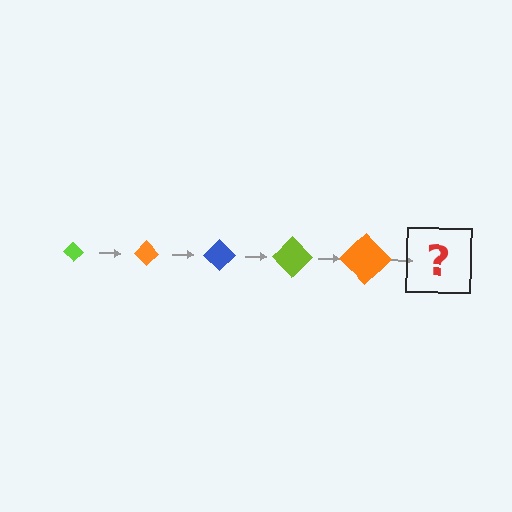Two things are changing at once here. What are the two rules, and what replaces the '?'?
The two rules are that the diamond grows larger each step and the color cycles through lime, orange, and blue. The '?' should be a blue diamond, larger than the previous one.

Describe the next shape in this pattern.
It should be a blue diamond, larger than the previous one.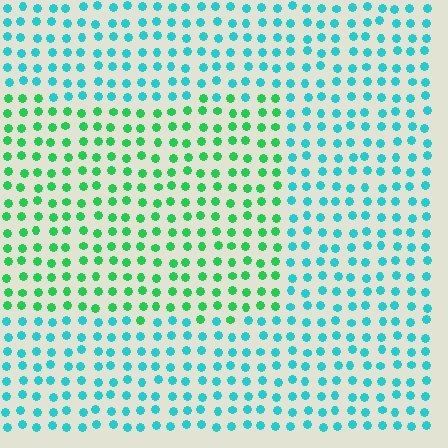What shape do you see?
I see a rectangle.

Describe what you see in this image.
The image is filled with small cyan elements in a uniform arrangement. A rectangle-shaped region is visible where the elements are tinted to a slightly different hue, forming a subtle color boundary.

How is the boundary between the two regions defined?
The boundary is defined purely by a slight shift in hue (about 42 degrees). Spacing, size, and orientation are identical on both sides.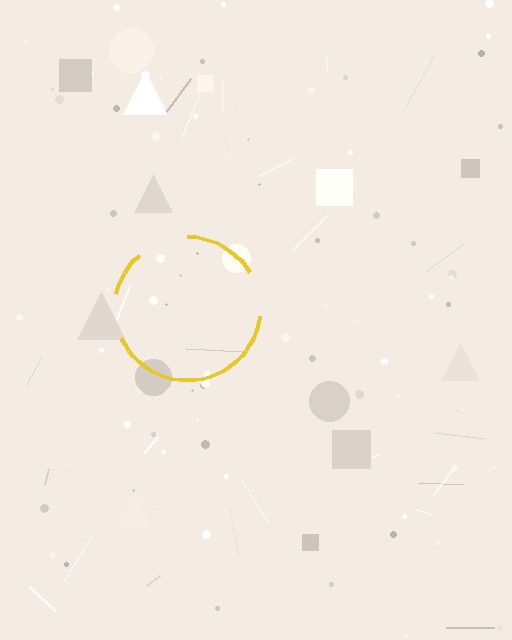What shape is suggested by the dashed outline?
The dashed outline suggests a circle.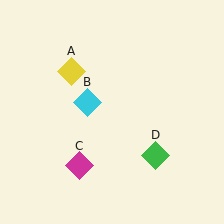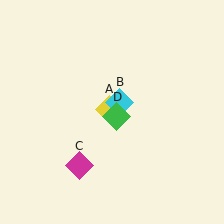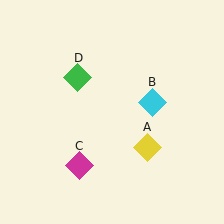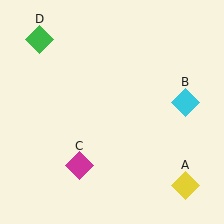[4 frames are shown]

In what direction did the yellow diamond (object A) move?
The yellow diamond (object A) moved down and to the right.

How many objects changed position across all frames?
3 objects changed position: yellow diamond (object A), cyan diamond (object B), green diamond (object D).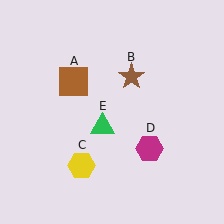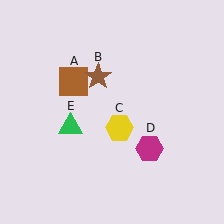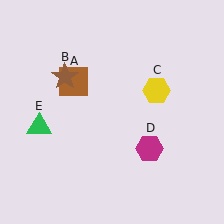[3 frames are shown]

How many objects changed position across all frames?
3 objects changed position: brown star (object B), yellow hexagon (object C), green triangle (object E).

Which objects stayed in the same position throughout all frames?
Brown square (object A) and magenta hexagon (object D) remained stationary.